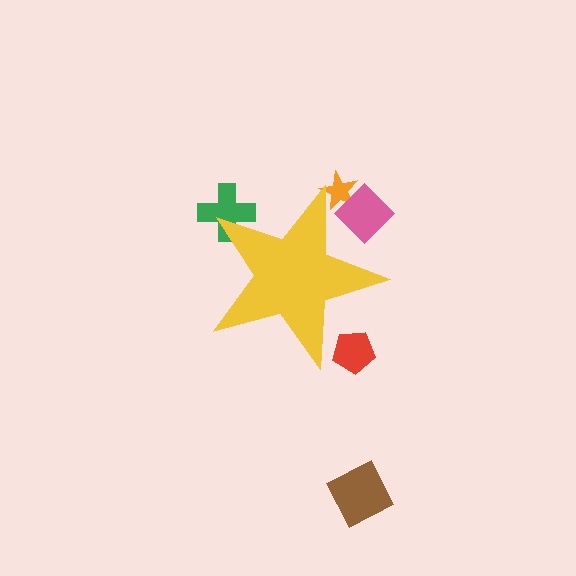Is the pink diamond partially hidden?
Yes, the pink diamond is partially hidden behind the yellow star.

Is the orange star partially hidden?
Yes, the orange star is partially hidden behind the yellow star.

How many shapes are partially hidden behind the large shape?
4 shapes are partially hidden.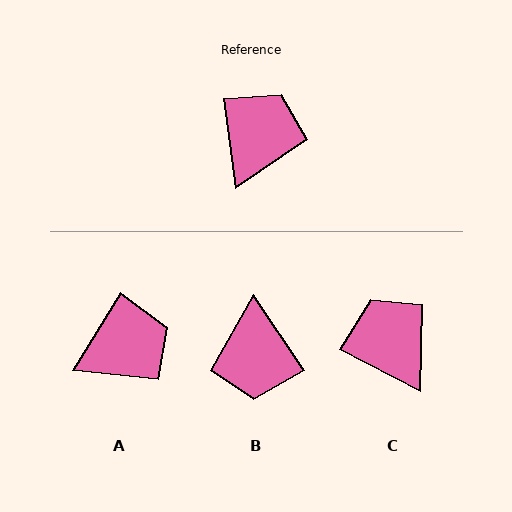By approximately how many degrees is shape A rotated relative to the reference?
Approximately 40 degrees clockwise.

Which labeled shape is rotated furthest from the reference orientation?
B, about 154 degrees away.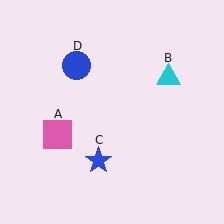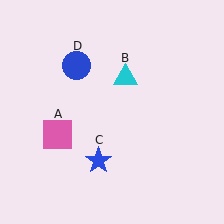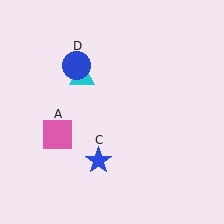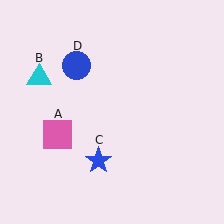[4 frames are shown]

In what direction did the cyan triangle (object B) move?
The cyan triangle (object B) moved left.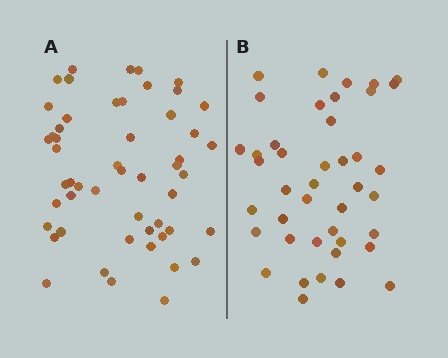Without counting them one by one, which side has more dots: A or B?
Region A (the left region) has more dots.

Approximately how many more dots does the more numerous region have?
Region A has roughly 10 or so more dots than region B.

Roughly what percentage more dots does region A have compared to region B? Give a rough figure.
About 25% more.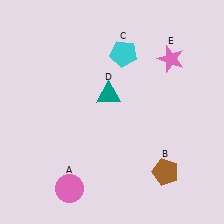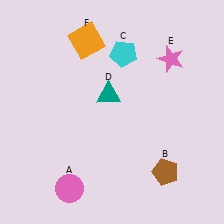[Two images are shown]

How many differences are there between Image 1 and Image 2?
There is 1 difference between the two images.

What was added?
An orange square (F) was added in Image 2.